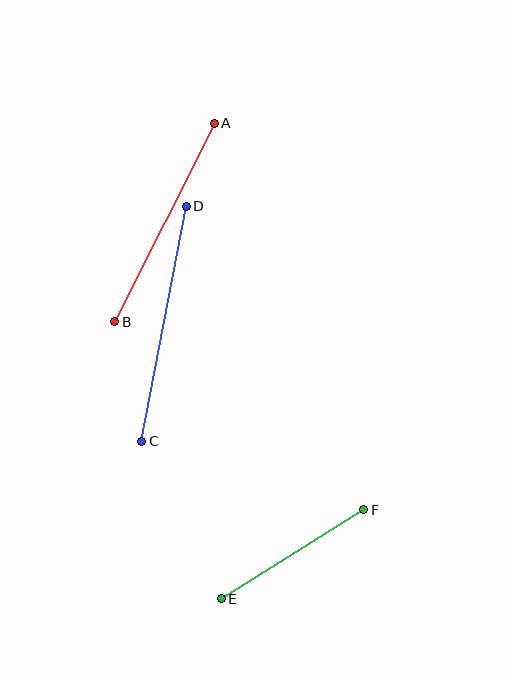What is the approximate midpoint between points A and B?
The midpoint is at approximately (164, 222) pixels.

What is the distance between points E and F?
The distance is approximately 168 pixels.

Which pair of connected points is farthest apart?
Points C and D are farthest apart.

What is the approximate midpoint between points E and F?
The midpoint is at approximately (292, 554) pixels.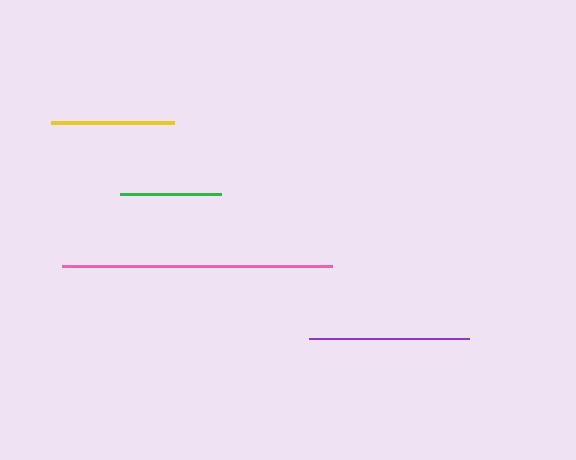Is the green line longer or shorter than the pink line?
The pink line is longer than the green line.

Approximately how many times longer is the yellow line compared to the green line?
The yellow line is approximately 1.2 times the length of the green line.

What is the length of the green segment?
The green segment is approximately 101 pixels long.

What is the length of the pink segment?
The pink segment is approximately 270 pixels long.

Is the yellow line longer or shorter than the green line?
The yellow line is longer than the green line.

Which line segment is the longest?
The pink line is the longest at approximately 270 pixels.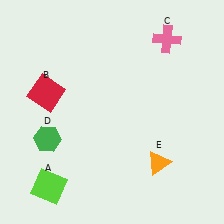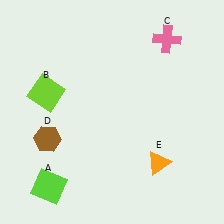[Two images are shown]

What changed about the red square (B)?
In Image 1, B is red. In Image 2, it changed to lime.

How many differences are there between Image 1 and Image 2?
There are 2 differences between the two images.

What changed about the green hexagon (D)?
In Image 1, D is green. In Image 2, it changed to brown.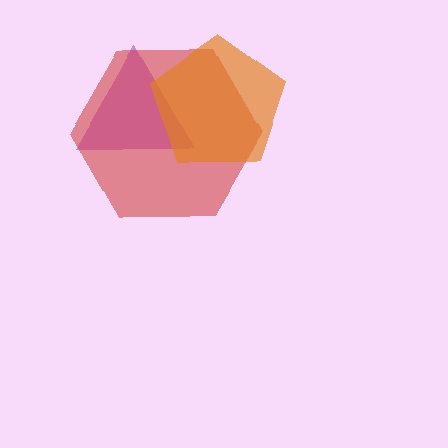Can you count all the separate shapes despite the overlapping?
Yes, there are 3 separate shapes.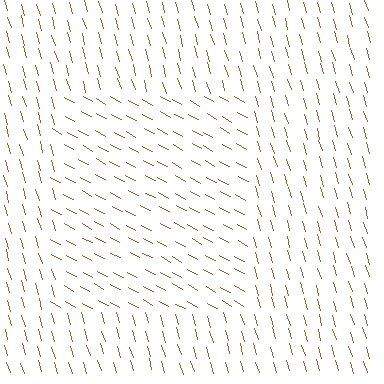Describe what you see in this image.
The image is filled with small brown line segments. A rectangle region in the image has lines oriented differently from the surrounding lines, creating a visible texture boundary.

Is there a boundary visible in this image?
Yes, there is a texture boundary formed by a change in line orientation.